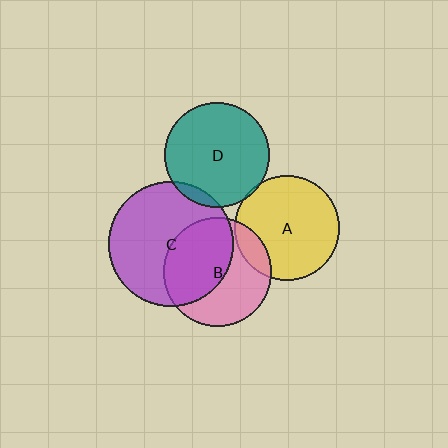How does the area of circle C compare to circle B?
Approximately 1.3 times.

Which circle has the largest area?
Circle C (purple).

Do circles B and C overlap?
Yes.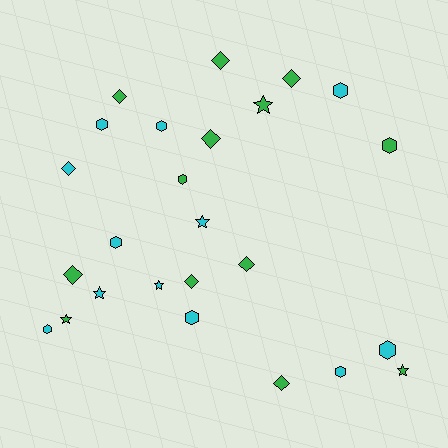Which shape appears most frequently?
Hexagon, with 10 objects.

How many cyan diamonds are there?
There is 1 cyan diamond.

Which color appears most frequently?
Green, with 13 objects.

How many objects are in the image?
There are 25 objects.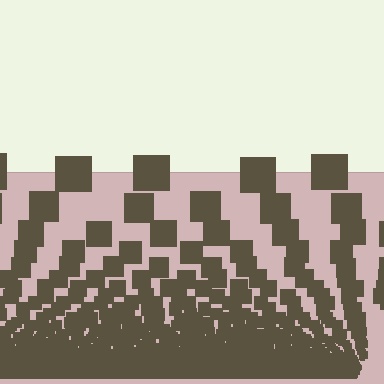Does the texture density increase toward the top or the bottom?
Density increases toward the bottom.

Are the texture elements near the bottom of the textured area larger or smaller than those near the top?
Smaller. The gradient is inverted — elements near the bottom are smaller and denser.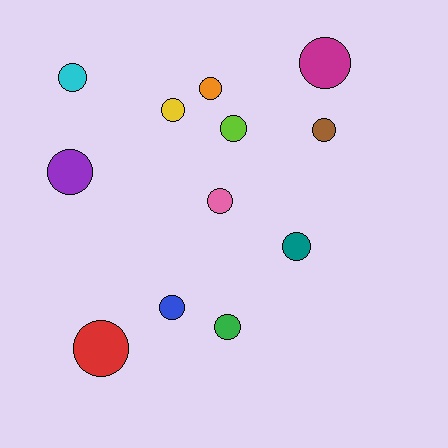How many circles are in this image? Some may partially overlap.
There are 12 circles.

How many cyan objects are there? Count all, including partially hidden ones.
There is 1 cyan object.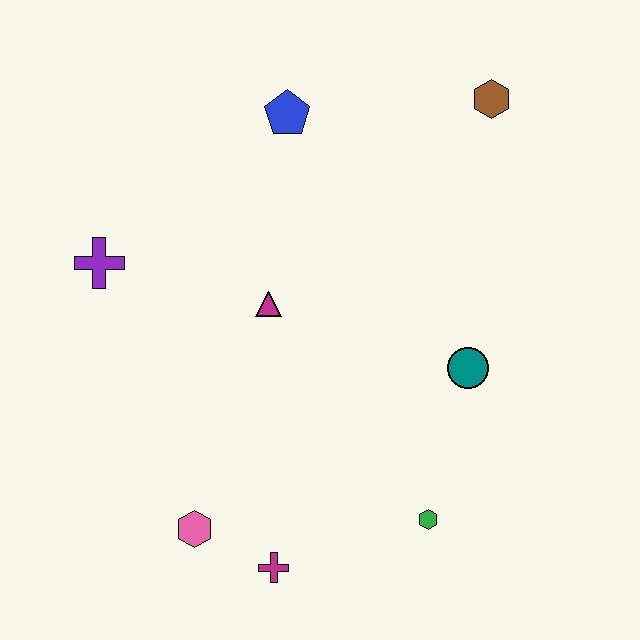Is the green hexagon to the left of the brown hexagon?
Yes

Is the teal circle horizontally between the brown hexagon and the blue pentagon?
Yes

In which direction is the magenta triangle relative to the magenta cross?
The magenta triangle is above the magenta cross.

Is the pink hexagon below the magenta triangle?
Yes